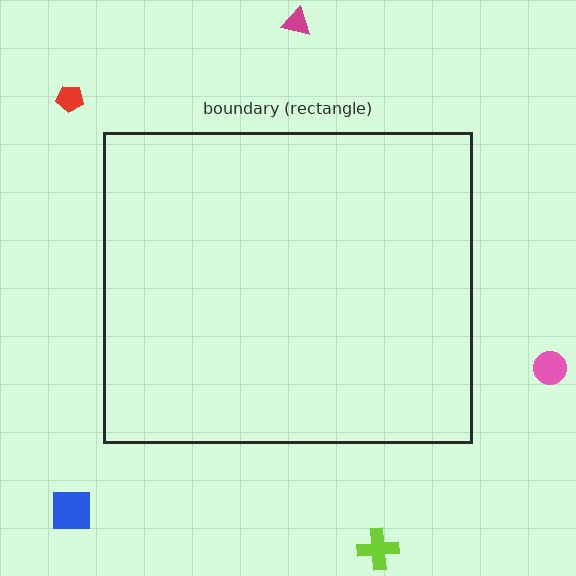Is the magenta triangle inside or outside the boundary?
Outside.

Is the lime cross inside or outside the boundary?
Outside.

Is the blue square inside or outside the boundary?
Outside.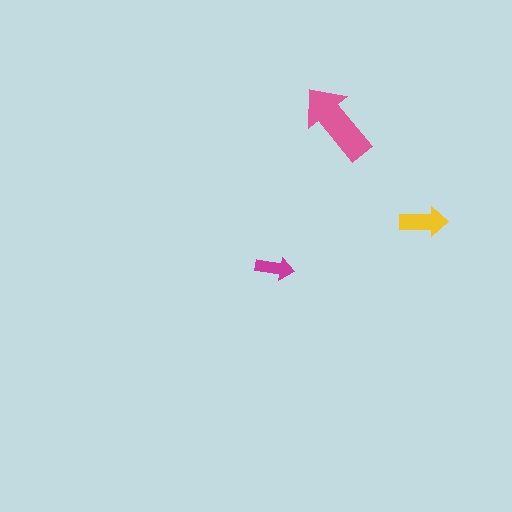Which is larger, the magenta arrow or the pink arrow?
The pink one.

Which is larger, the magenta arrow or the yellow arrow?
The yellow one.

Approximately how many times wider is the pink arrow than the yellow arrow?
About 1.5 times wider.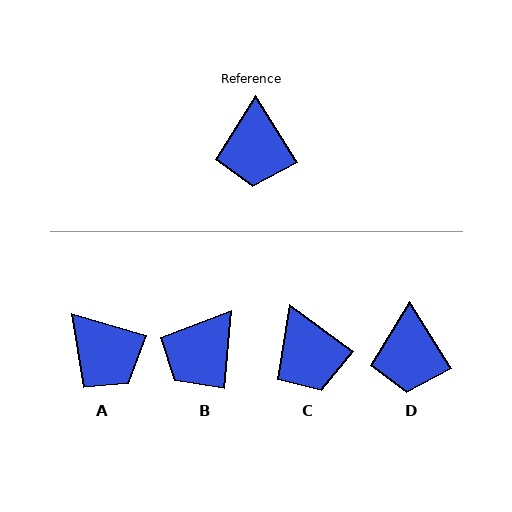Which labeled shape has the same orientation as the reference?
D.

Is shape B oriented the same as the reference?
No, it is off by about 37 degrees.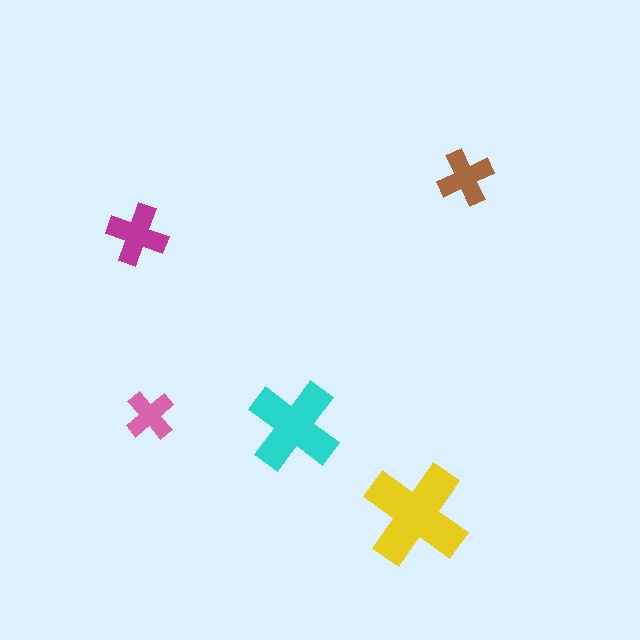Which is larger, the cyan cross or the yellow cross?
The yellow one.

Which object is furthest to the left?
The magenta cross is leftmost.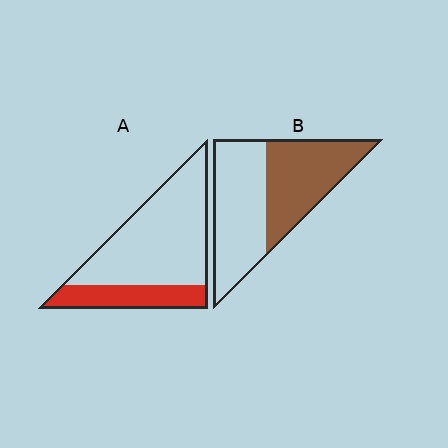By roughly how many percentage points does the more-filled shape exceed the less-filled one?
By roughly 20 percentage points (B over A).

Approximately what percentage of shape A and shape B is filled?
A is approximately 25% and B is approximately 45%.